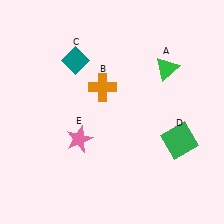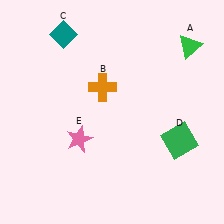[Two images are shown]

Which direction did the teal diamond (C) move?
The teal diamond (C) moved up.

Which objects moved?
The objects that moved are: the green triangle (A), the teal diamond (C).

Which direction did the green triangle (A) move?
The green triangle (A) moved right.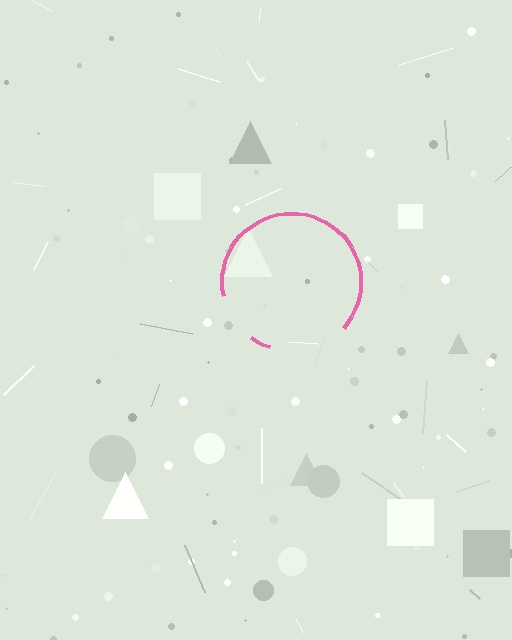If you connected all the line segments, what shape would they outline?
They would outline a circle.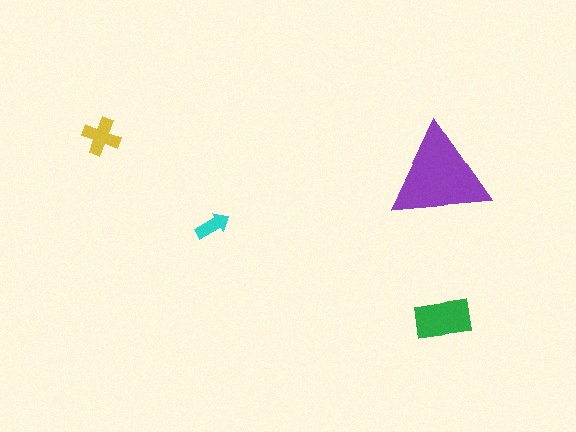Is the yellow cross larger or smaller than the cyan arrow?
Larger.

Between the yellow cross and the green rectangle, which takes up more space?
The green rectangle.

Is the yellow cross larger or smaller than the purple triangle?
Smaller.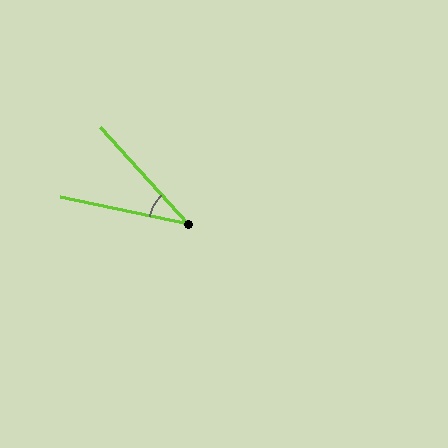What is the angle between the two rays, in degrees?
Approximately 36 degrees.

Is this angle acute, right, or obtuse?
It is acute.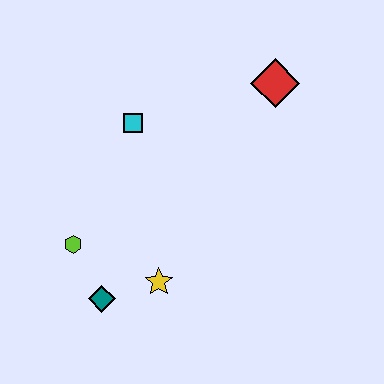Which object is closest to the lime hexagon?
The teal diamond is closest to the lime hexagon.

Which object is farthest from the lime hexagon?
The red diamond is farthest from the lime hexagon.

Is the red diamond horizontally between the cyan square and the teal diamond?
No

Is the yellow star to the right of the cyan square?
Yes